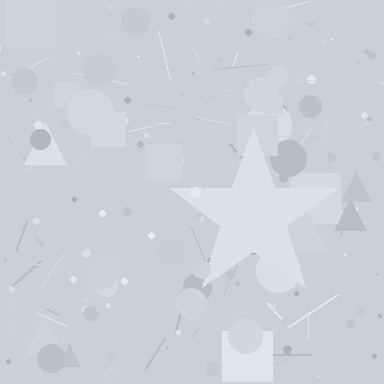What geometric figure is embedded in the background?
A star is embedded in the background.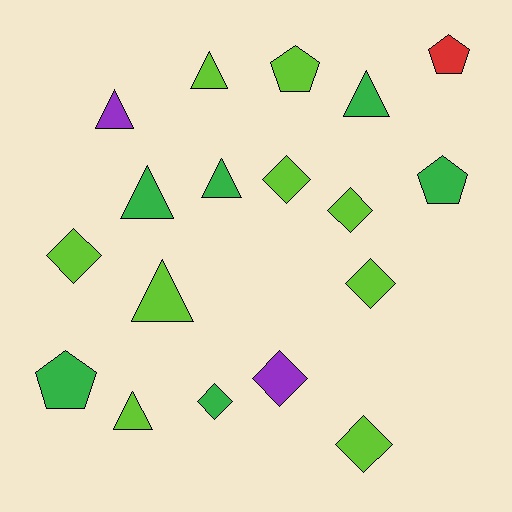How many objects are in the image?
There are 18 objects.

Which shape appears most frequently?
Diamond, with 7 objects.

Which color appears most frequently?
Lime, with 9 objects.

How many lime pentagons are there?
There is 1 lime pentagon.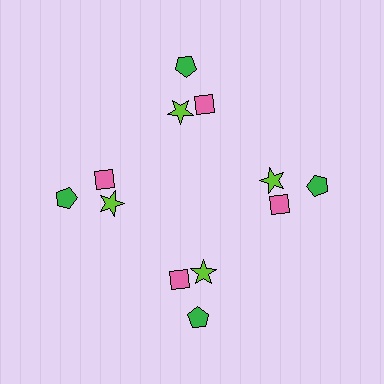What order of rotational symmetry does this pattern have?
This pattern has 4-fold rotational symmetry.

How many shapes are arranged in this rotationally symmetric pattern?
There are 12 shapes, arranged in 4 groups of 3.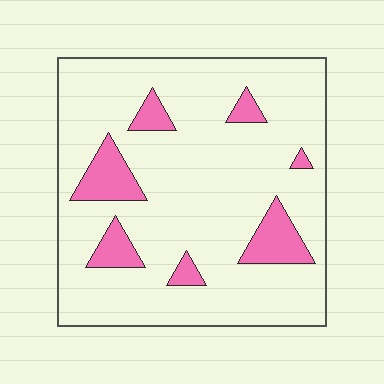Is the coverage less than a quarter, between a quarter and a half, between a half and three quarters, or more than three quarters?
Less than a quarter.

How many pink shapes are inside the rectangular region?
7.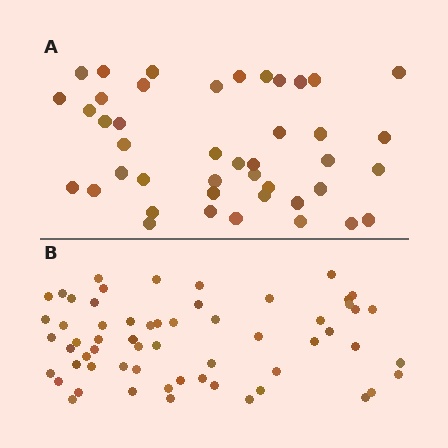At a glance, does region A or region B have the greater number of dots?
Region B (the bottom region) has more dots.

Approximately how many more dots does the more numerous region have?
Region B has approximately 15 more dots than region A.